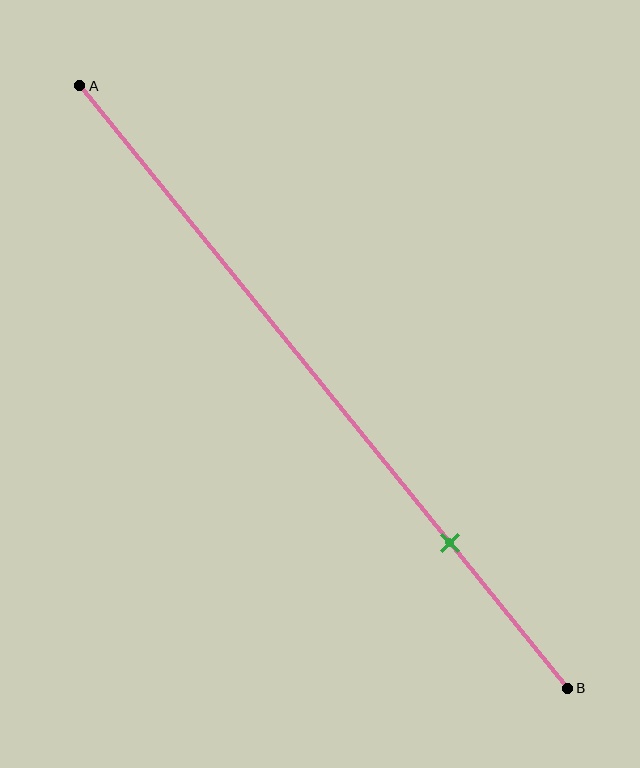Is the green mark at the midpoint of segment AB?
No, the mark is at about 75% from A, not at the 50% midpoint.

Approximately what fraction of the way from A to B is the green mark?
The green mark is approximately 75% of the way from A to B.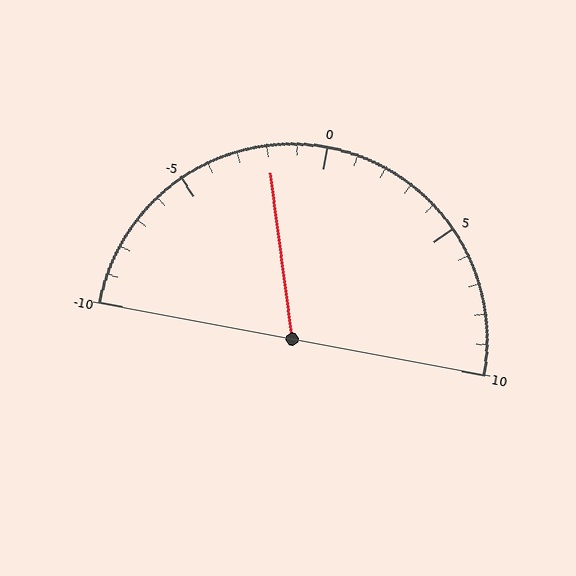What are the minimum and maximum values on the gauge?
The gauge ranges from -10 to 10.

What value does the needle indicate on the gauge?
The needle indicates approximately -2.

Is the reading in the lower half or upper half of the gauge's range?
The reading is in the lower half of the range (-10 to 10).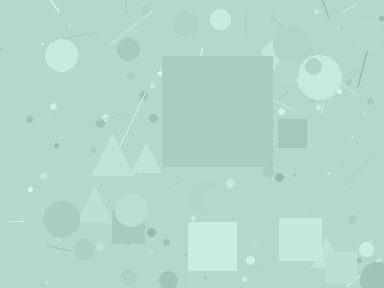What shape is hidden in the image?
A square is hidden in the image.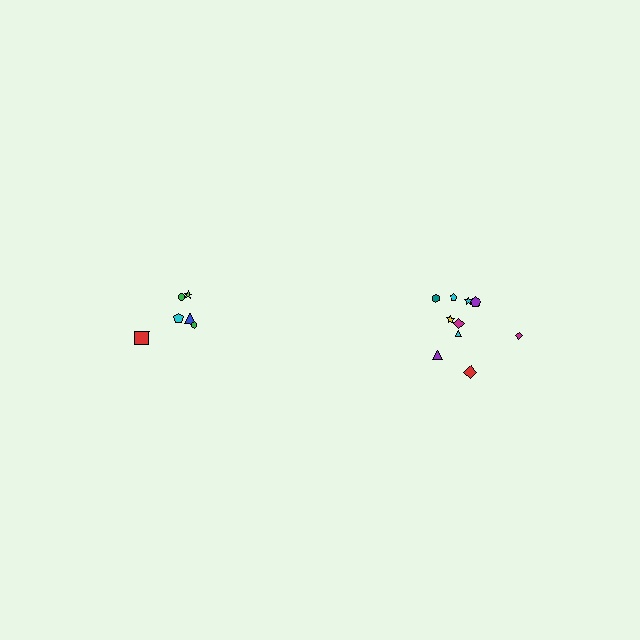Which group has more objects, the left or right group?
The right group.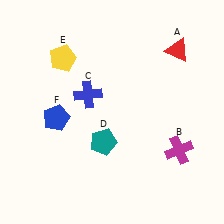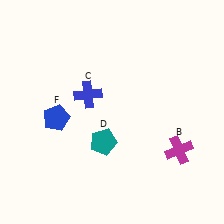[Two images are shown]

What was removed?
The red triangle (A), the yellow pentagon (E) were removed in Image 2.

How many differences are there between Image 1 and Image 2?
There are 2 differences between the two images.